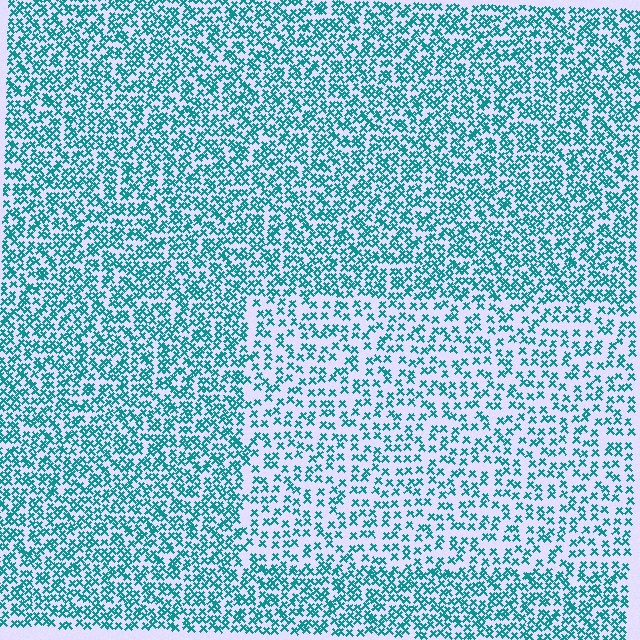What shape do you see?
I see a rectangle.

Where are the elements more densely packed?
The elements are more densely packed outside the rectangle boundary.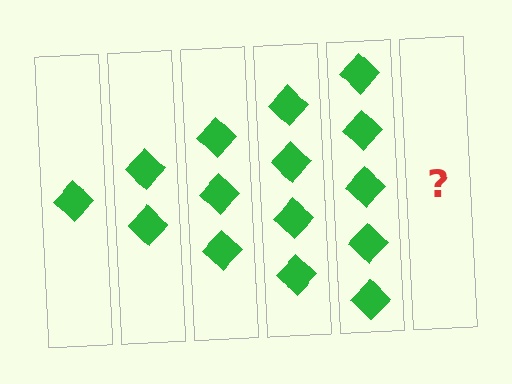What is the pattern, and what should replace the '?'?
The pattern is that each step adds one more diamond. The '?' should be 6 diamonds.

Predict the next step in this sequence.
The next step is 6 diamonds.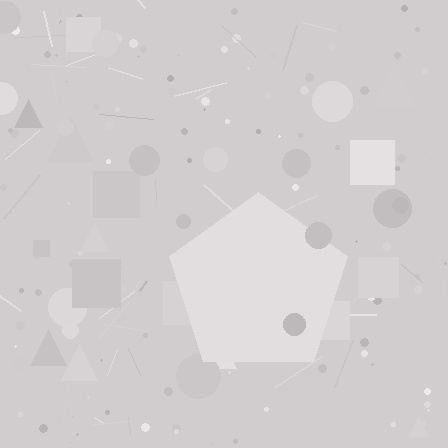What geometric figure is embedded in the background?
A pentagon is embedded in the background.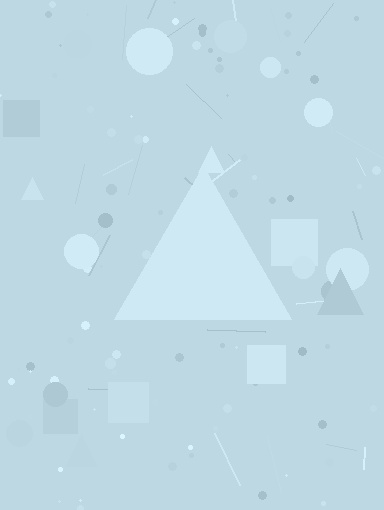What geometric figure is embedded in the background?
A triangle is embedded in the background.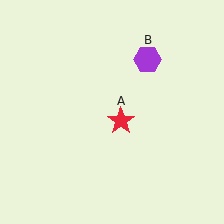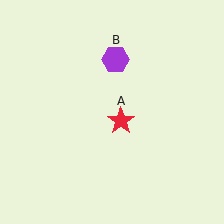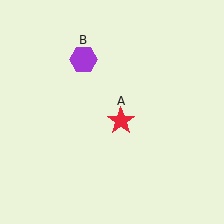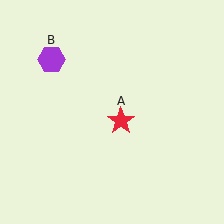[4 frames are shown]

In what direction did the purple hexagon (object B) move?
The purple hexagon (object B) moved left.